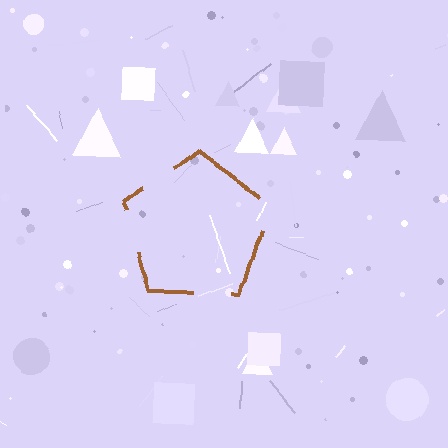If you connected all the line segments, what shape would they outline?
They would outline a pentagon.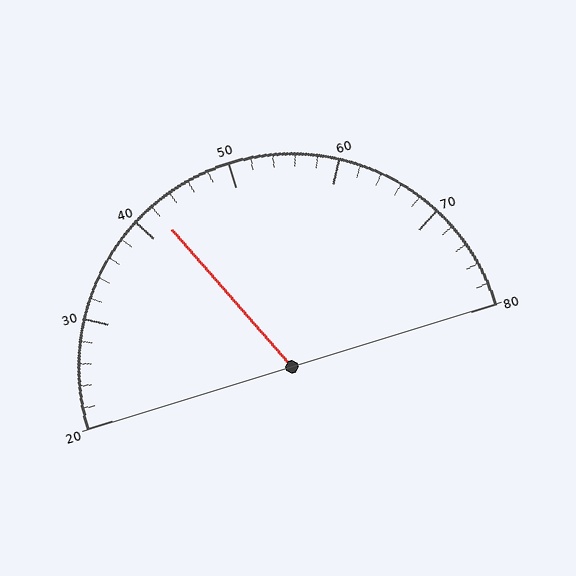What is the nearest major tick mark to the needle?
The nearest major tick mark is 40.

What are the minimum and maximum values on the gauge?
The gauge ranges from 20 to 80.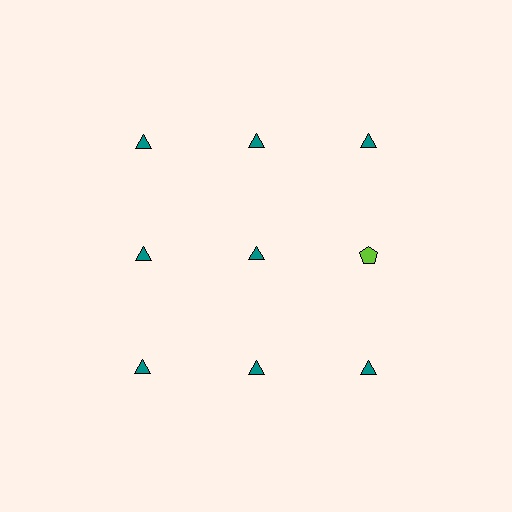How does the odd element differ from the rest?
It differs in both color (lime instead of teal) and shape (pentagon instead of triangle).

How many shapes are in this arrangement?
There are 9 shapes arranged in a grid pattern.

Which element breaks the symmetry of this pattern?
The lime pentagon in the second row, center column breaks the symmetry. All other shapes are teal triangles.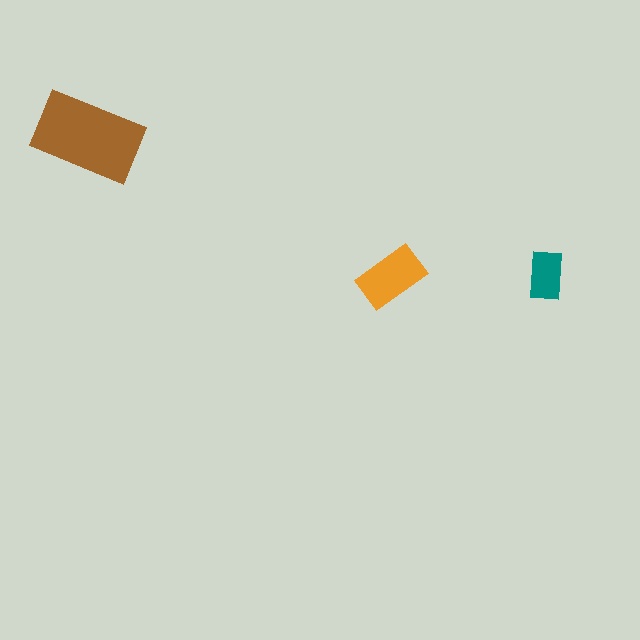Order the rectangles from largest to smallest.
the brown one, the orange one, the teal one.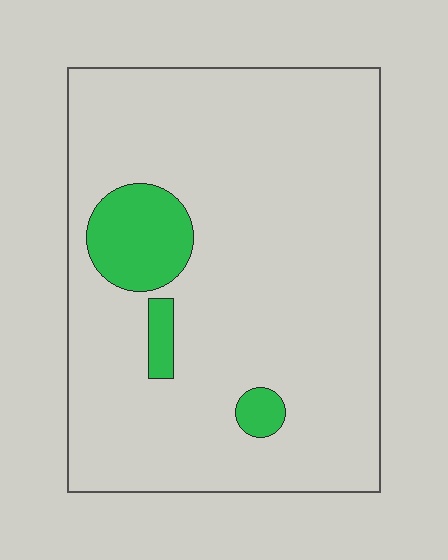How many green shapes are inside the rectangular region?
3.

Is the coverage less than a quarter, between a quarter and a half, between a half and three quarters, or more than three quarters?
Less than a quarter.